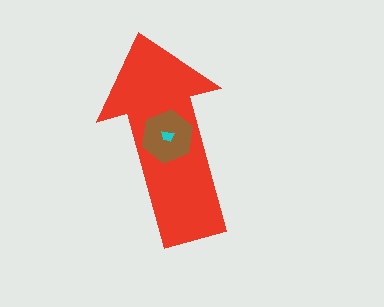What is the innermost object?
The cyan trapezoid.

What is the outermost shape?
The red arrow.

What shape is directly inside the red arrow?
The brown hexagon.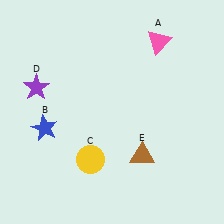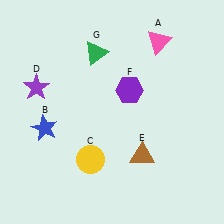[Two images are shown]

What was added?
A purple hexagon (F), a green triangle (G) were added in Image 2.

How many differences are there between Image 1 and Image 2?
There are 2 differences between the two images.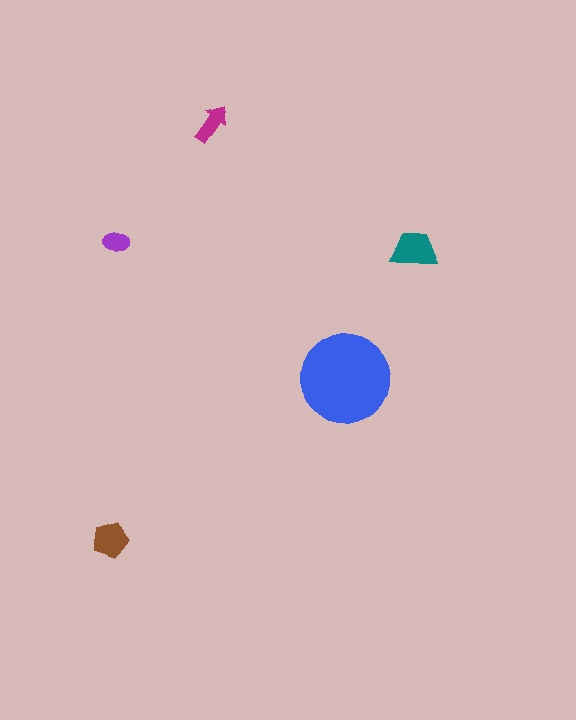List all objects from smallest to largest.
The purple ellipse, the magenta arrow, the brown pentagon, the teal trapezoid, the blue circle.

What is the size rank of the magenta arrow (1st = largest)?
4th.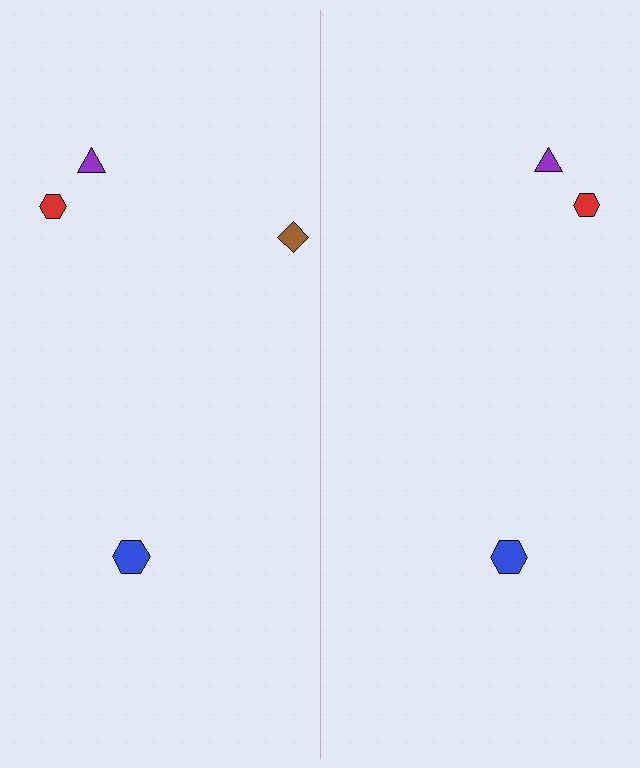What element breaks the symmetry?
A brown diamond is missing from the right side.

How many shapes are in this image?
There are 7 shapes in this image.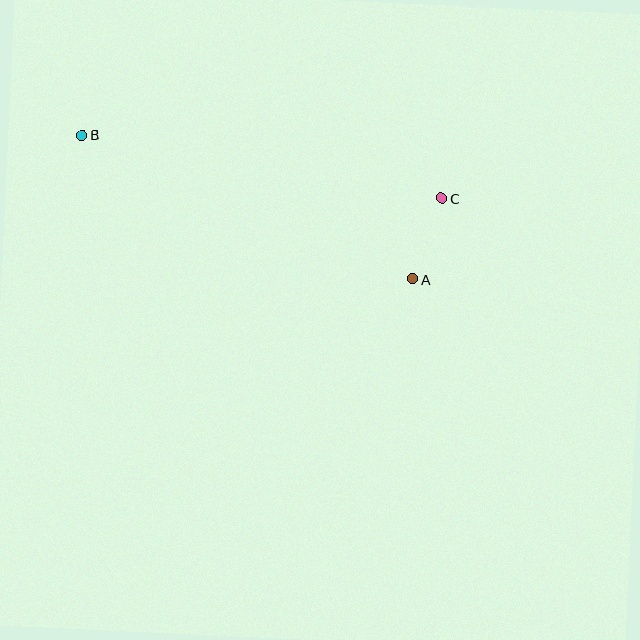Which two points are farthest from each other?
Points B and C are farthest from each other.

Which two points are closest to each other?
Points A and C are closest to each other.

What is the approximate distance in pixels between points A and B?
The distance between A and B is approximately 361 pixels.